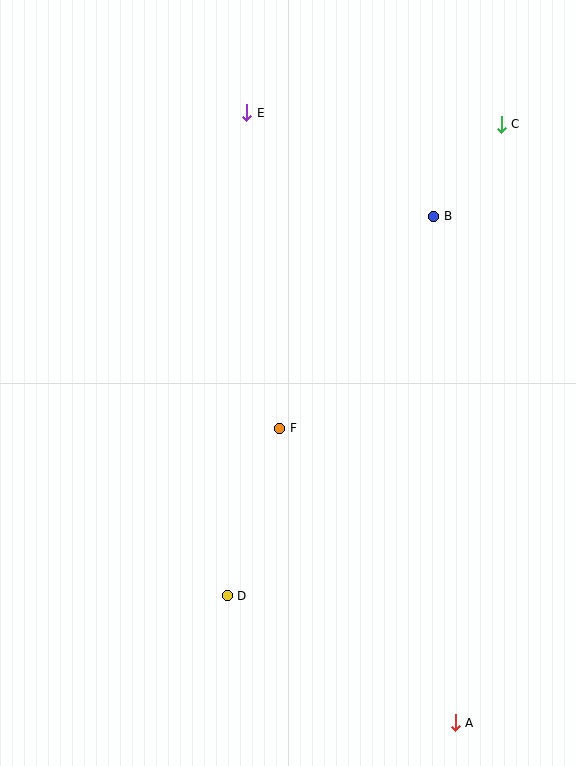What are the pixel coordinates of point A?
Point A is at (455, 723).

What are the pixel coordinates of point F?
Point F is at (280, 428).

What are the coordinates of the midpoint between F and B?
The midpoint between F and B is at (357, 322).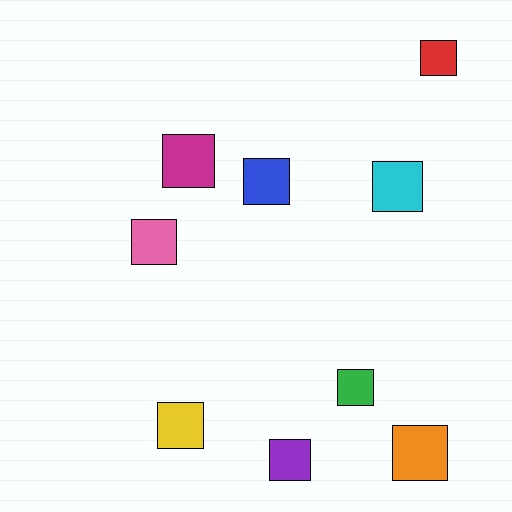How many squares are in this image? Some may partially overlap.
There are 9 squares.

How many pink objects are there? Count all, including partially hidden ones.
There is 1 pink object.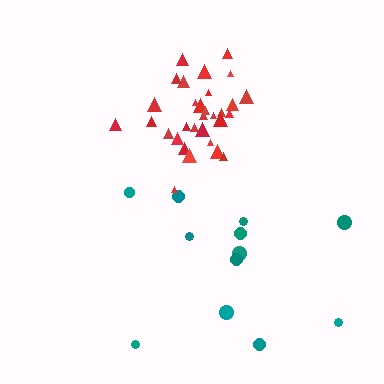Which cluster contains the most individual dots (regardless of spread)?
Red (32).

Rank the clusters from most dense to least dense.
red, teal.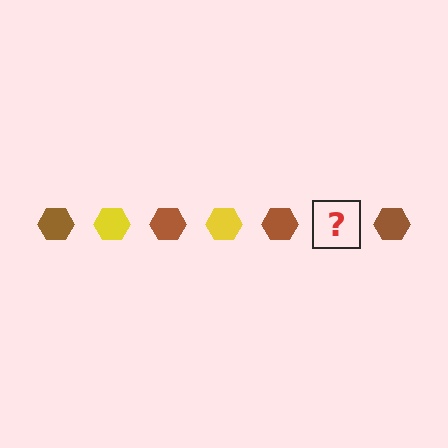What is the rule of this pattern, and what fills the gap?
The rule is that the pattern cycles through brown, yellow hexagons. The gap should be filled with a yellow hexagon.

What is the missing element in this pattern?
The missing element is a yellow hexagon.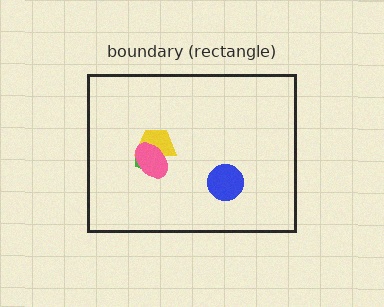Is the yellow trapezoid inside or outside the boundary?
Inside.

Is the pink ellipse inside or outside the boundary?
Inside.